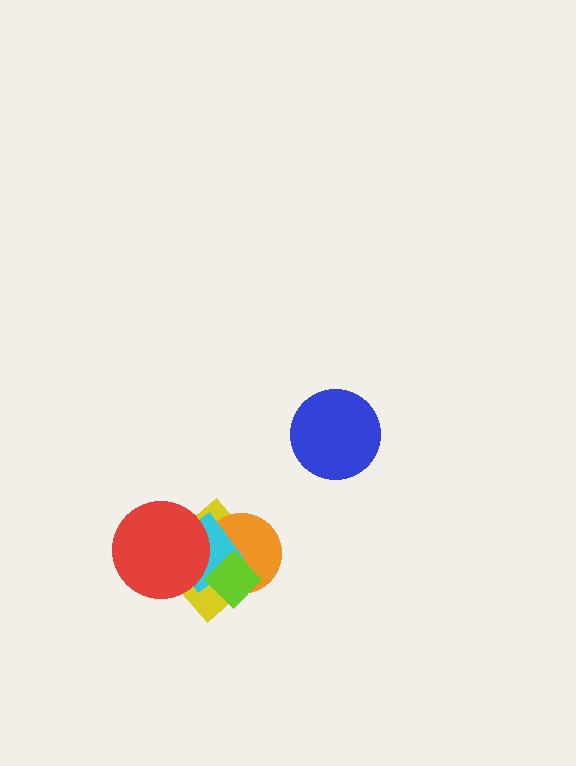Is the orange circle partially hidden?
Yes, it is partially covered by another shape.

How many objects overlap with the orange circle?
3 objects overlap with the orange circle.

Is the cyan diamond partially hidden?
Yes, it is partially covered by another shape.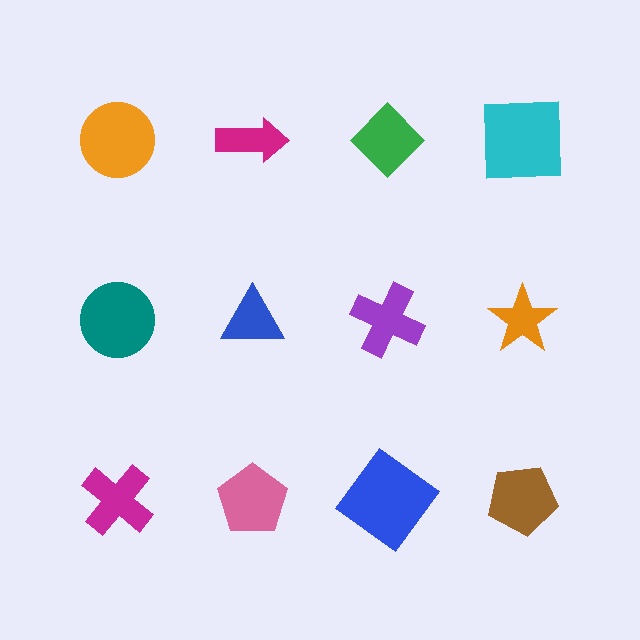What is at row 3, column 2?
A pink pentagon.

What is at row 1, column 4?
A cyan square.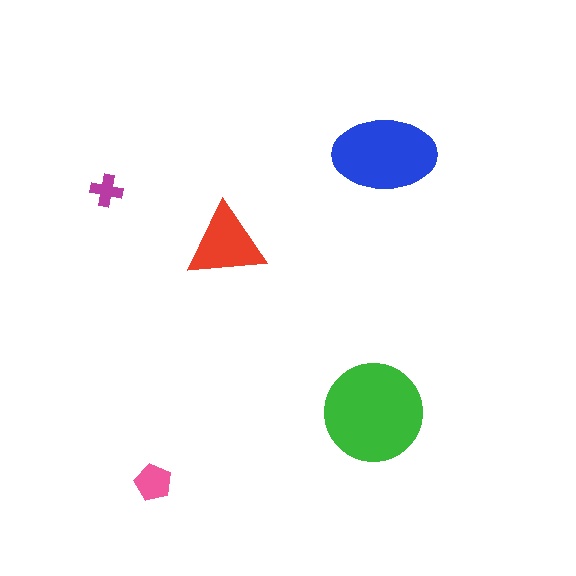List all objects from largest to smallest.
The green circle, the blue ellipse, the red triangle, the pink pentagon, the magenta cross.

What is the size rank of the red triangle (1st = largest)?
3rd.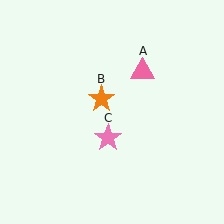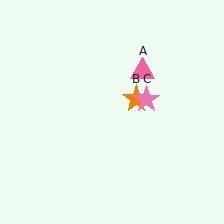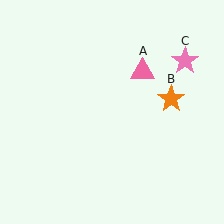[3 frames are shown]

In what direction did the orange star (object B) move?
The orange star (object B) moved right.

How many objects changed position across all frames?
2 objects changed position: orange star (object B), pink star (object C).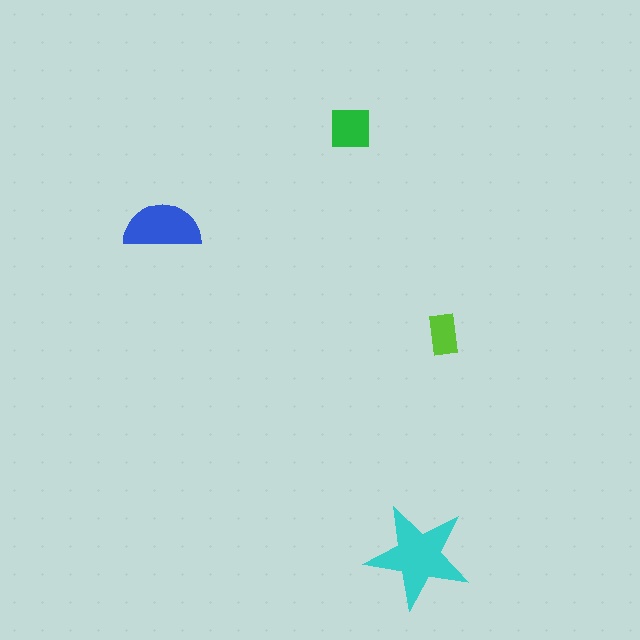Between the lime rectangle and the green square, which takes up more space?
The green square.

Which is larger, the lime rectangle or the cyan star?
The cyan star.